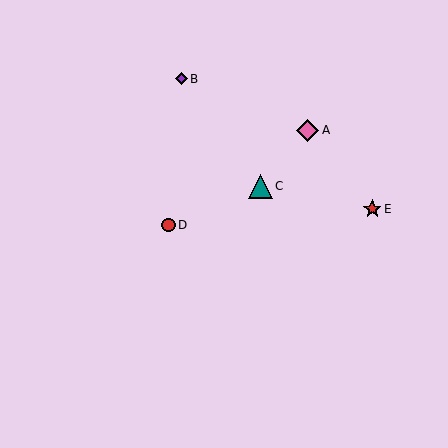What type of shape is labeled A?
Shape A is a pink diamond.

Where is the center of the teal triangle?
The center of the teal triangle is at (260, 186).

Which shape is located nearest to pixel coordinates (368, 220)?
The red star (labeled E) at (372, 209) is nearest to that location.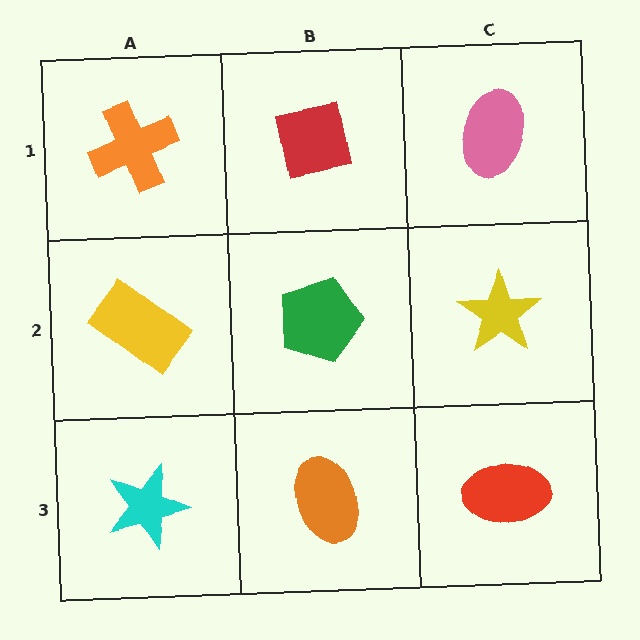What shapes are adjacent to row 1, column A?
A yellow rectangle (row 2, column A), a red square (row 1, column B).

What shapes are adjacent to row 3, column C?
A yellow star (row 2, column C), an orange ellipse (row 3, column B).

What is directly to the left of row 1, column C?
A red square.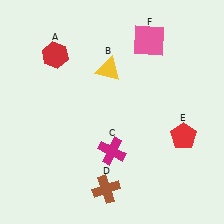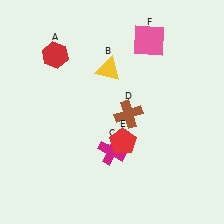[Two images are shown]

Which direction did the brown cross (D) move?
The brown cross (D) moved up.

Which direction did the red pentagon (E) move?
The red pentagon (E) moved left.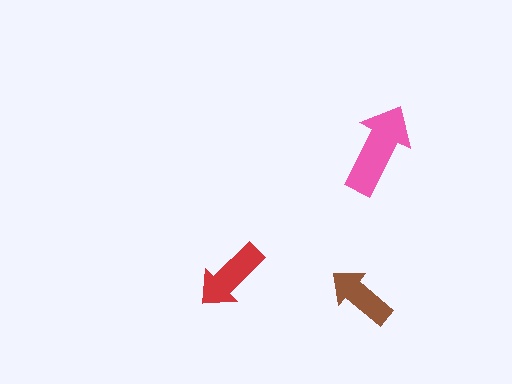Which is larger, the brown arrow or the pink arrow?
The pink one.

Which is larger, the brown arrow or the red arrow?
The red one.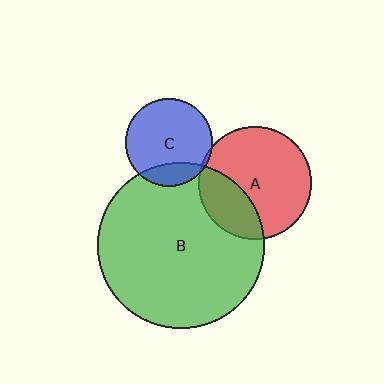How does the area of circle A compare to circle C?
Approximately 1.7 times.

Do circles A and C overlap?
Yes.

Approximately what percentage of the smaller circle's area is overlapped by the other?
Approximately 5%.